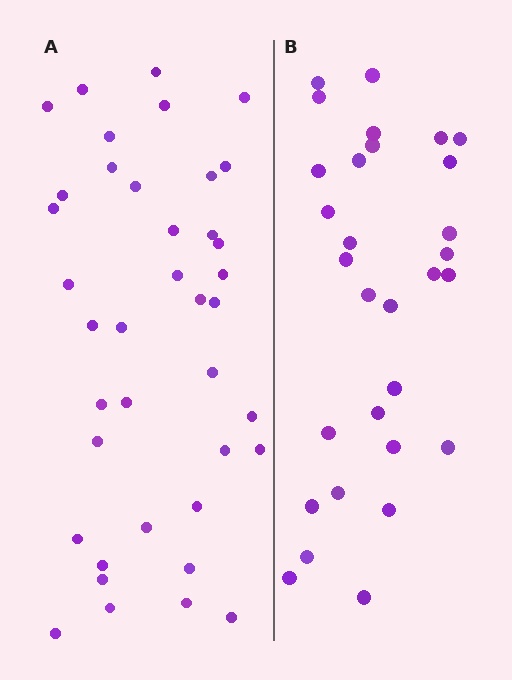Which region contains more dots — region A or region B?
Region A (the left region) has more dots.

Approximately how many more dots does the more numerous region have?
Region A has roughly 8 or so more dots than region B.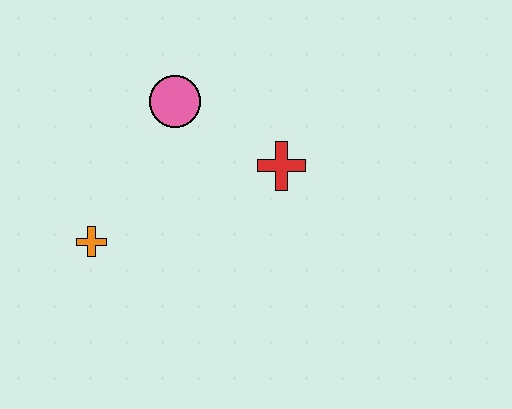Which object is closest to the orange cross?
The pink circle is closest to the orange cross.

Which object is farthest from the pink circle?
The orange cross is farthest from the pink circle.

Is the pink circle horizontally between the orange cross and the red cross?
Yes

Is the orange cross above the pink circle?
No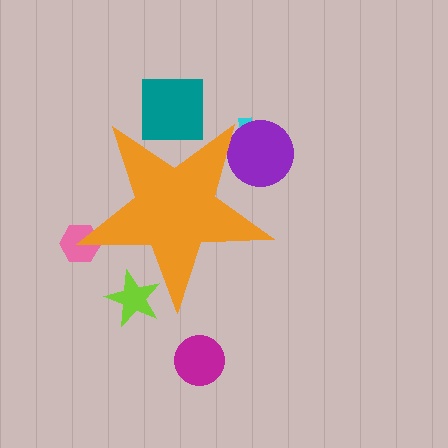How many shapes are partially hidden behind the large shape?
5 shapes are partially hidden.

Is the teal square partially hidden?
Yes, the teal square is partially hidden behind the orange star.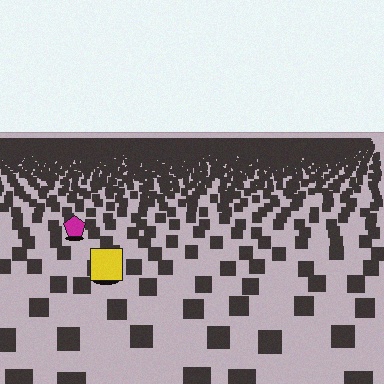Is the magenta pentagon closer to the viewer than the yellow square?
No. The yellow square is closer — you can tell from the texture gradient: the ground texture is coarser near it.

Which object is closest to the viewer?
The yellow square is closest. The texture marks near it are larger and more spread out.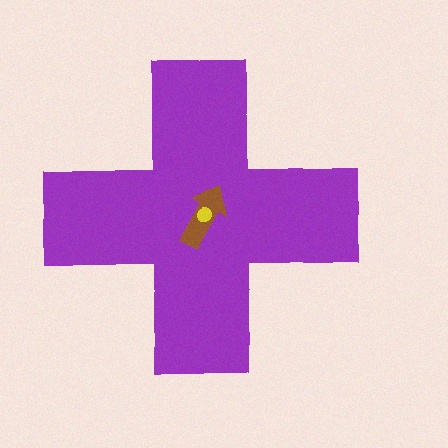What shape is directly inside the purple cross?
The brown arrow.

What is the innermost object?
The yellow circle.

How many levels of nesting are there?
3.